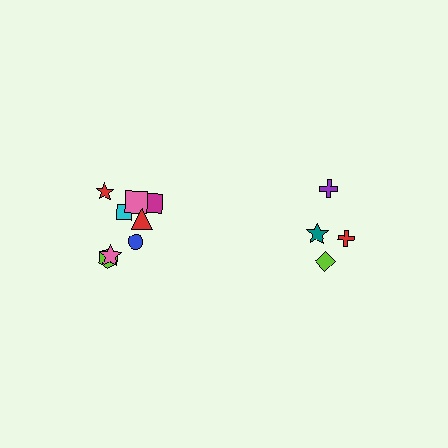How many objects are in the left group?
There are 8 objects.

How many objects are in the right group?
There are 4 objects.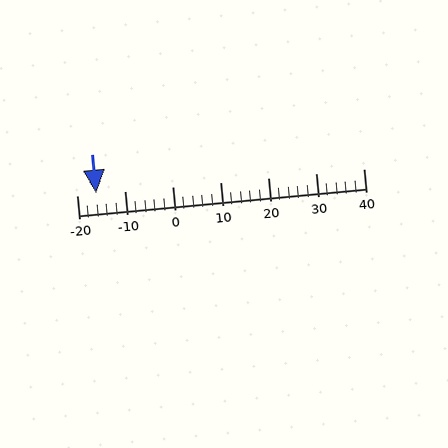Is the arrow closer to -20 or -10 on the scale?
The arrow is closer to -20.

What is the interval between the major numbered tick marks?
The major tick marks are spaced 10 units apart.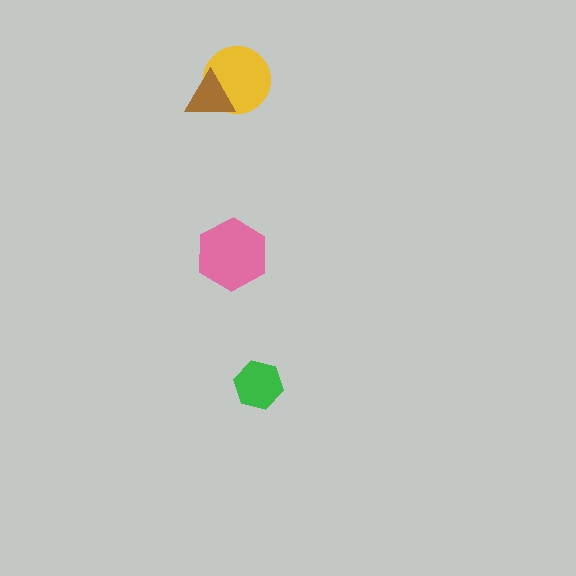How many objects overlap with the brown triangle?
1 object overlaps with the brown triangle.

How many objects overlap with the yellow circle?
1 object overlaps with the yellow circle.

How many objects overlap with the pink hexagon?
0 objects overlap with the pink hexagon.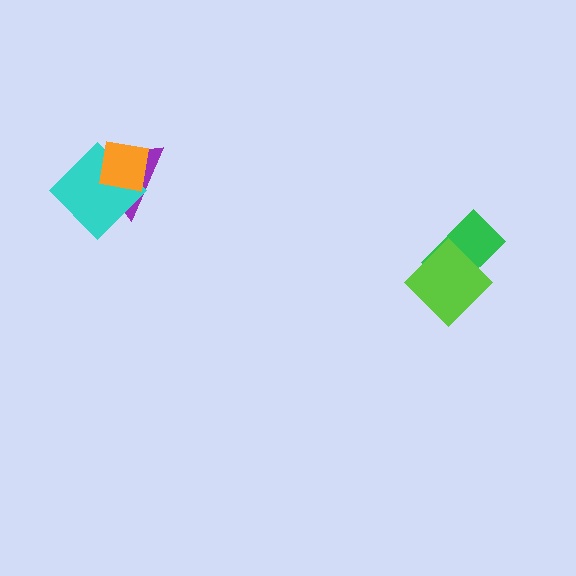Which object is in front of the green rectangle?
The lime diamond is in front of the green rectangle.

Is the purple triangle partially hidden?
Yes, it is partially covered by another shape.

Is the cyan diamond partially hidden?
Yes, it is partially covered by another shape.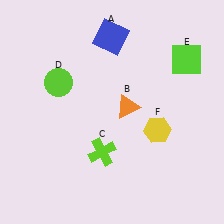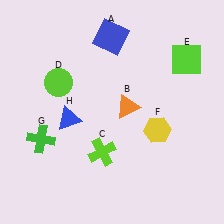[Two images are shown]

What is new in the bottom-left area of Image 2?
A blue triangle (H) was added in the bottom-left area of Image 2.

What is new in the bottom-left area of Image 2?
A green cross (G) was added in the bottom-left area of Image 2.